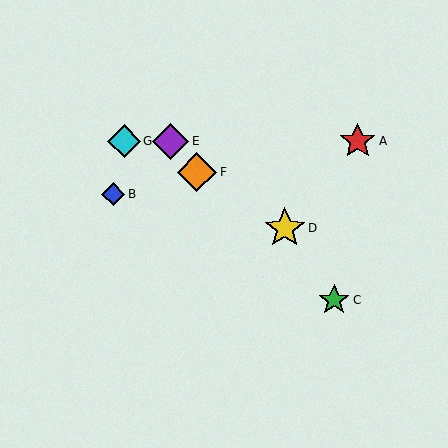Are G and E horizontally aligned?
Yes, both are at y≈141.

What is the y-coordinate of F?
Object F is at y≈172.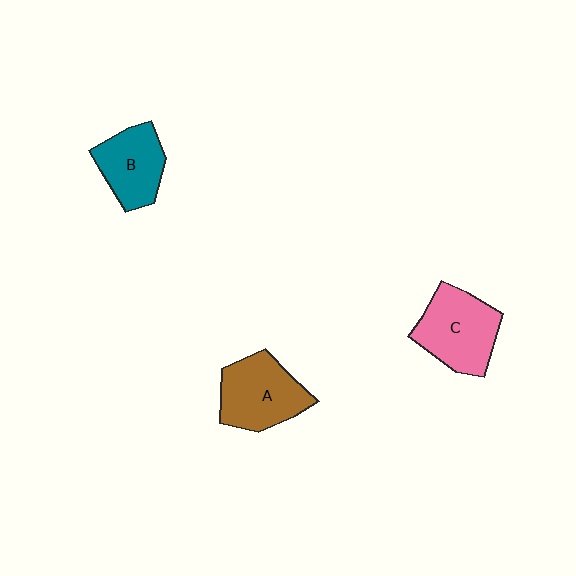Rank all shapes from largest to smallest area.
From largest to smallest: C (pink), A (brown), B (teal).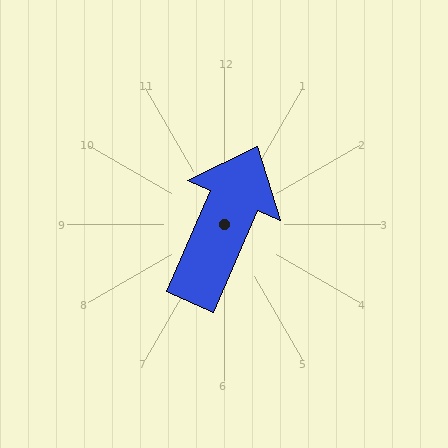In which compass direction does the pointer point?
Northeast.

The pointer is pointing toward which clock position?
Roughly 1 o'clock.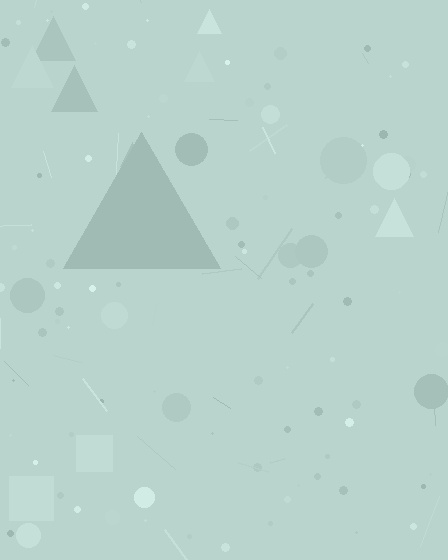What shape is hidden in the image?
A triangle is hidden in the image.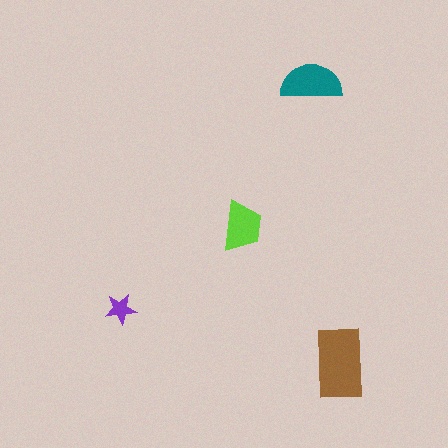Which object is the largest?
The brown rectangle.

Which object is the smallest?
The purple star.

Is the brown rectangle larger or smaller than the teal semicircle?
Larger.